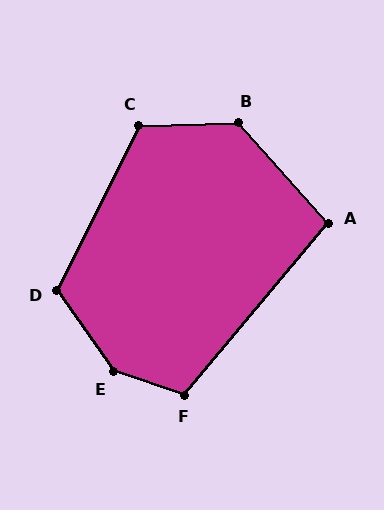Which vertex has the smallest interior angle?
A, at approximately 98 degrees.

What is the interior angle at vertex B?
Approximately 130 degrees (obtuse).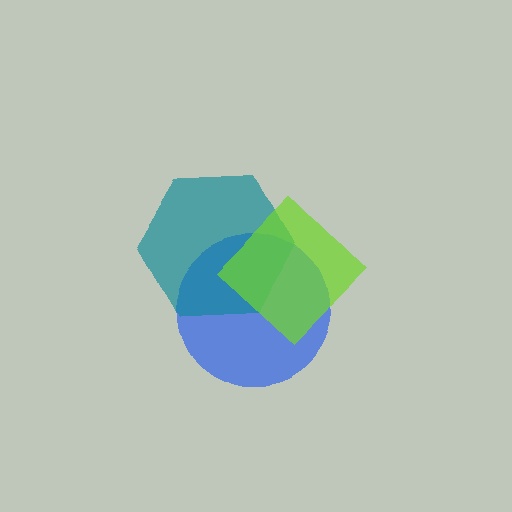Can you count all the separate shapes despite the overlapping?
Yes, there are 3 separate shapes.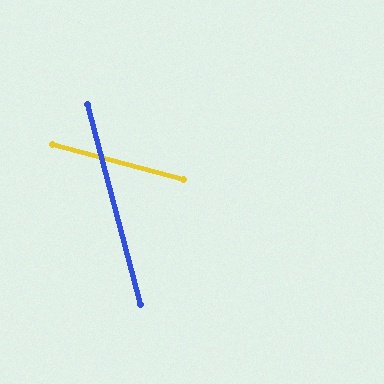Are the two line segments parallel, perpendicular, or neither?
Neither parallel nor perpendicular — they differ by about 60°.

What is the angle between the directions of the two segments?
Approximately 60 degrees.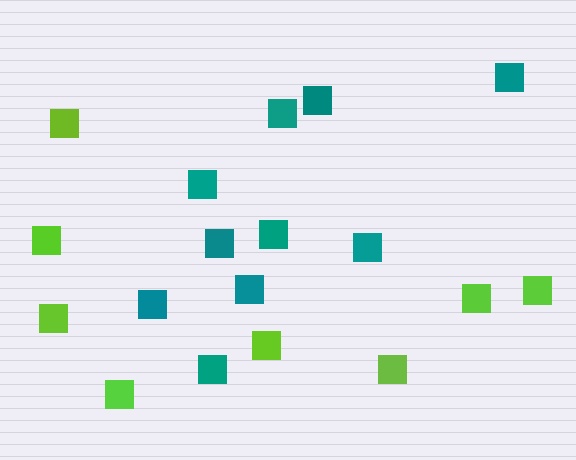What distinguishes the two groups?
There are 2 groups: one group of lime squares (8) and one group of teal squares (10).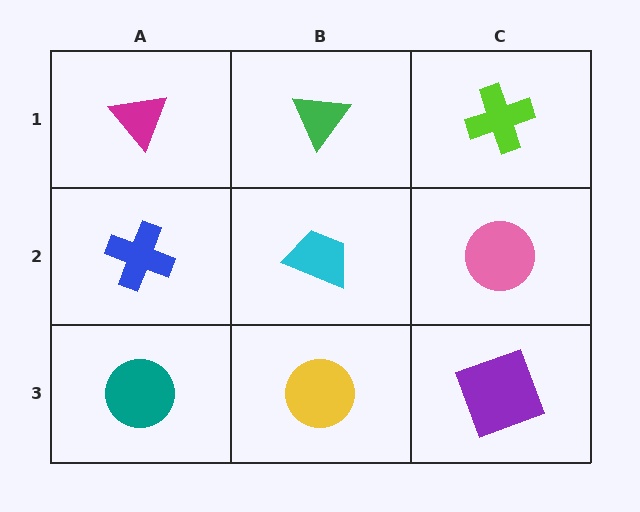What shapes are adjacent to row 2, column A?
A magenta triangle (row 1, column A), a teal circle (row 3, column A), a cyan trapezoid (row 2, column B).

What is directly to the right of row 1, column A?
A green triangle.